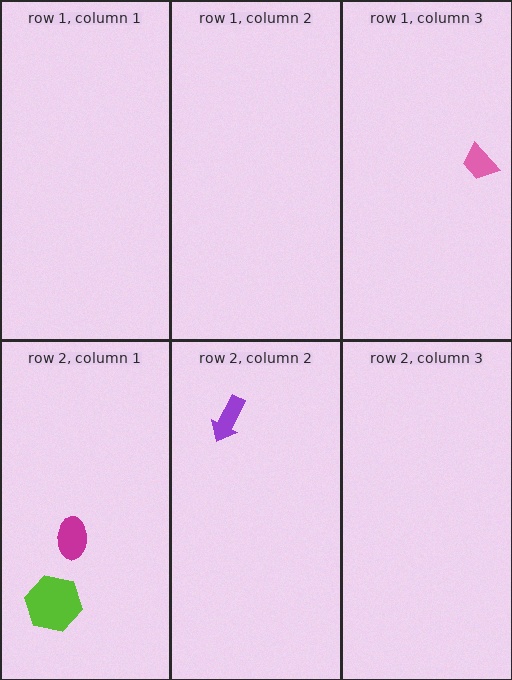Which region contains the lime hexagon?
The row 2, column 1 region.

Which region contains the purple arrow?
The row 2, column 2 region.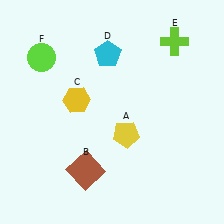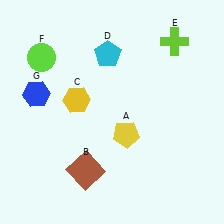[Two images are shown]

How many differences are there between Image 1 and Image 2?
There is 1 difference between the two images.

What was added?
A blue hexagon (G) was added in Image 2.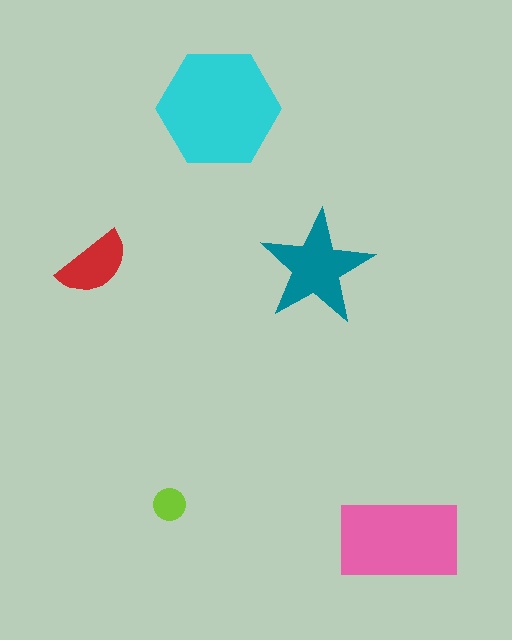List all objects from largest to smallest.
The cyan hexagon, the pink rectangle, the teal star, the red semicircle, the lime circle.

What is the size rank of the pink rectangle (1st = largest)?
2nd.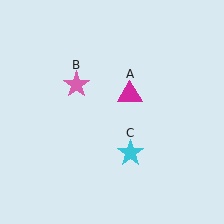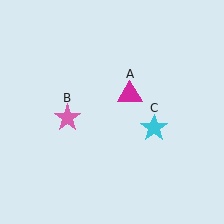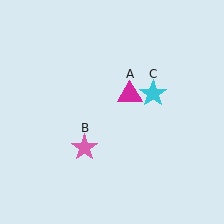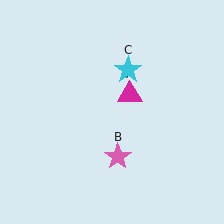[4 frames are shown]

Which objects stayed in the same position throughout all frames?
Magenta triangle (object A) remained stationary.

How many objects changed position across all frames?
2 objects changed position: pink star (object B), cyan star (object C).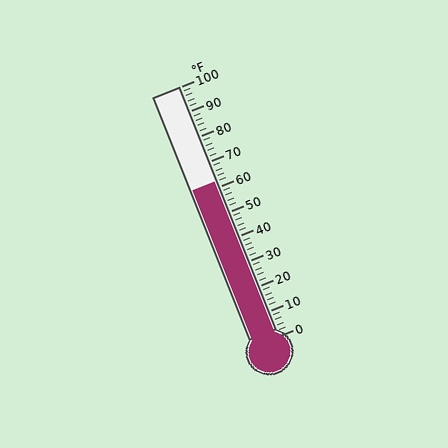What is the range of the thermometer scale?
The thermometer scale ranges from 0°F to 100°F.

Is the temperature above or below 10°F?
The temperature is above 10°F.